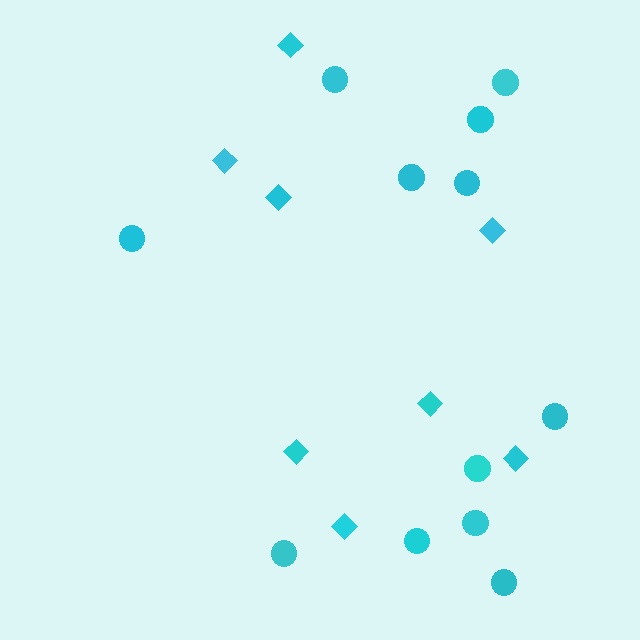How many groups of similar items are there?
There are 2 groups: one group of diamonds (8) and one group of circles (12).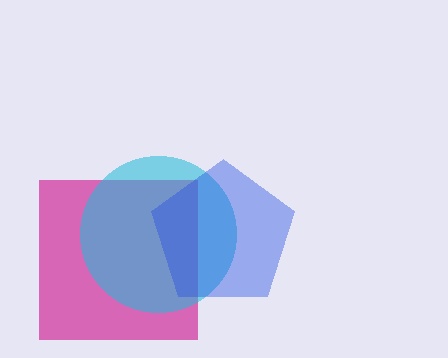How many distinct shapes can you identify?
There are 3 distinct shapes: a magenta square, a cyan circle, a blue pentagon.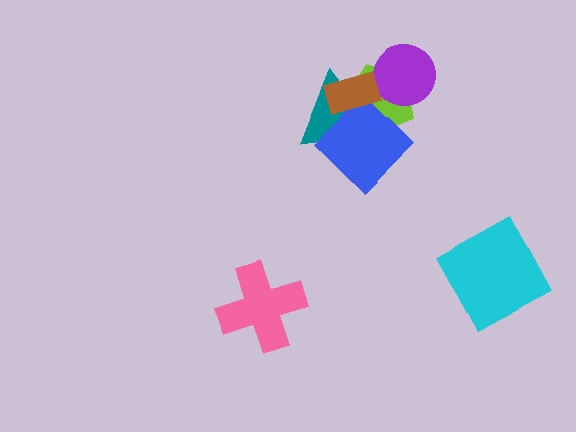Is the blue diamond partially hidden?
Yes, it is partially covered by another shape.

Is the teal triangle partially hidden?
Yes, it is partially covered by another shape.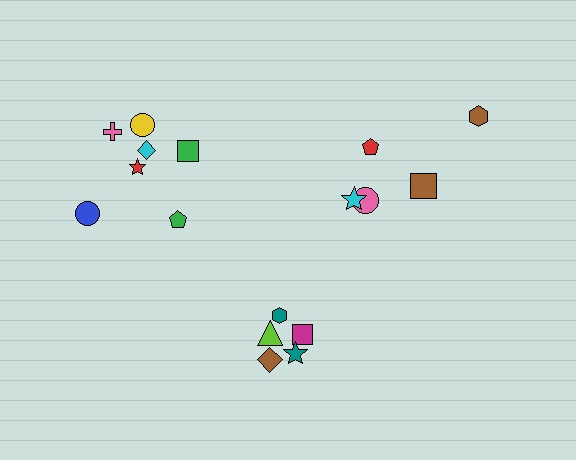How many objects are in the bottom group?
There are 5 objects.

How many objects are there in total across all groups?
There are 17 objects.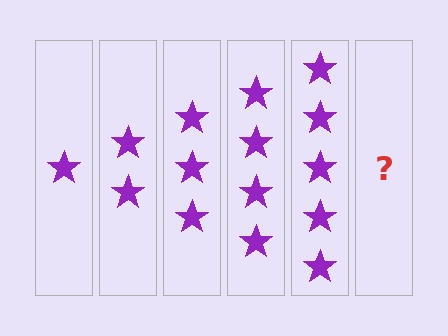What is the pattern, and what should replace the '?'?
The pattern is that each step adds one more star. The '?' should be 6 stars.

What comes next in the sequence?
The next element should be 6 stars.